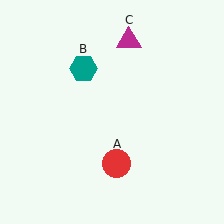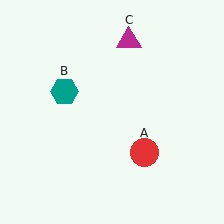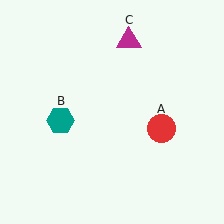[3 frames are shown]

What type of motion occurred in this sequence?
The red circle (object A), teal hexagon (object B) rotated counterclockwise around the center of the scene.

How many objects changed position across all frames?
2 objects changed position: red circle (object A), teal hexagon (object B).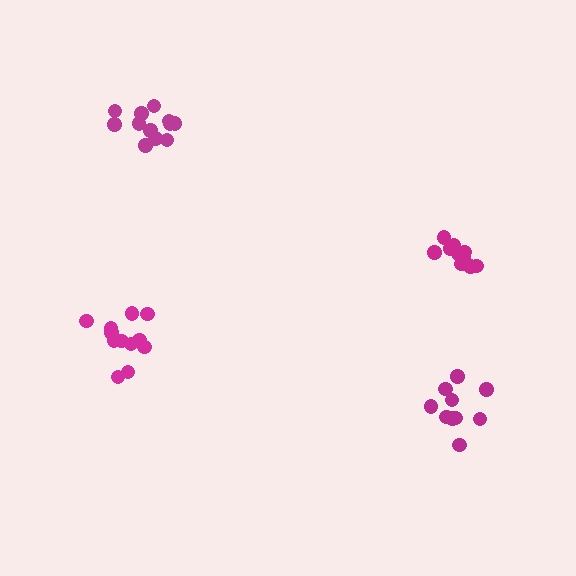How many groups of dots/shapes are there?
There are 4 groups.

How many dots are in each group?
Group 1: 11 dots, Group 2: 10 dots, Group 3: 12 dots, Group 4: 12 dots (45 total).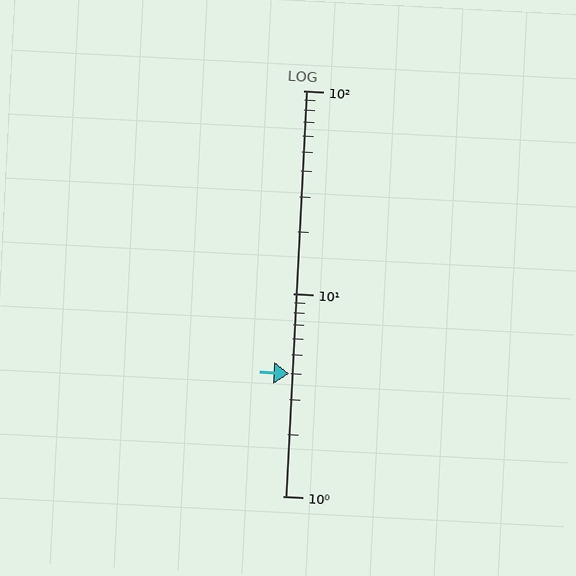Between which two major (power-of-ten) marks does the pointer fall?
The pointer is between 1 and 10.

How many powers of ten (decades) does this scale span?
The scale spans 2 decades, from 1 to 100.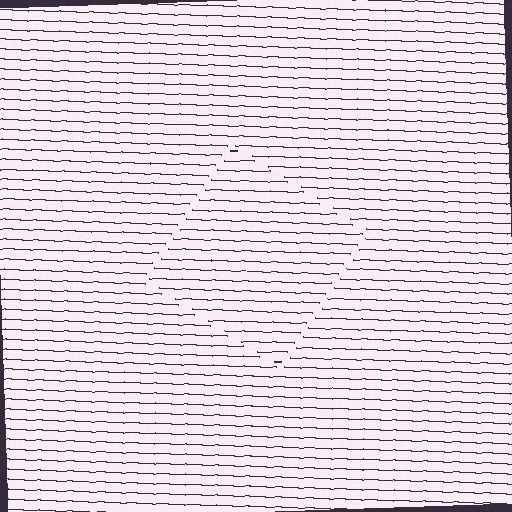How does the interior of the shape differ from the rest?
The interior of the shape contains the same grating, shifted by half a period — the contour is defined by the phase discontinuity where line-ends from the inner and outer gratings abut.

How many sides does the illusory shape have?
4 sides — the line-ends trace a square.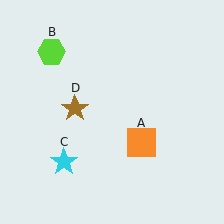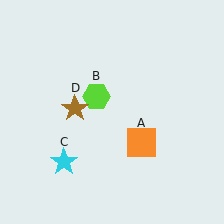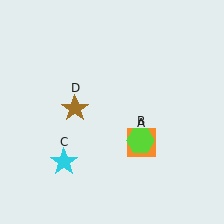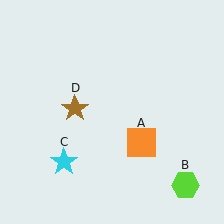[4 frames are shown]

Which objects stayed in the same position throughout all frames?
Orange square (object A) and cyan star (object C) and brown star (object D) remained stationary.